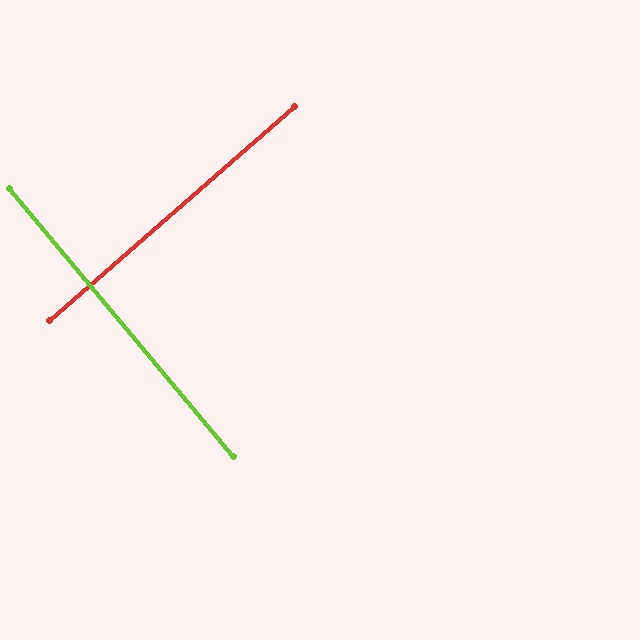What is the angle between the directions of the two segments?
Approximately 89 degrees.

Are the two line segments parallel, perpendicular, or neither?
Perpendicular — they meet at approximately 89°.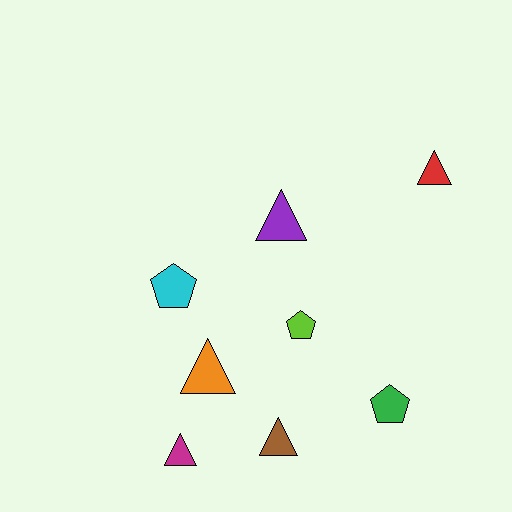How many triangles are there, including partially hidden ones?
There are 5 triangles.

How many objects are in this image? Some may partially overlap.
There are 8 objects.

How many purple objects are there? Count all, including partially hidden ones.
There is 1 purple object.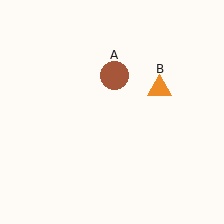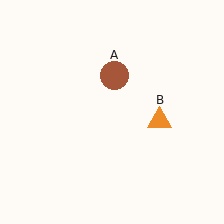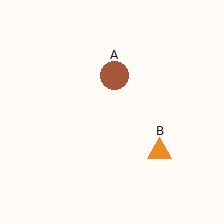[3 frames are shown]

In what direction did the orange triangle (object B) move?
The orange triangle (object B) moved down.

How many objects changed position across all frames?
1 object changed position: orange triangle (object B).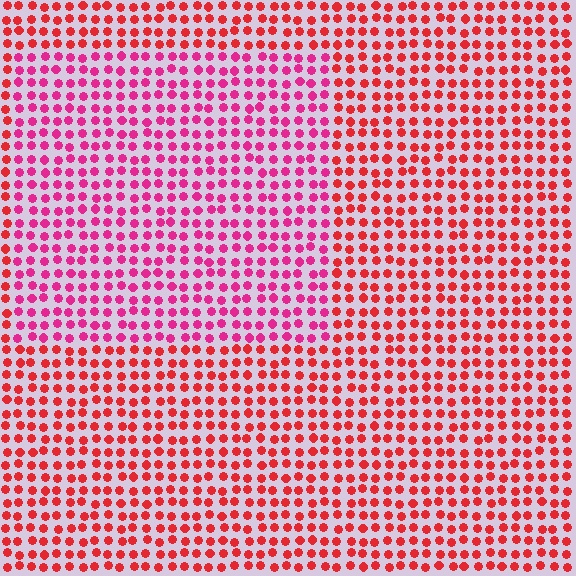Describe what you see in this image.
The image is filled with small red elements in a uniform arrangement. A rectangle-shaped region is visible where the elements are tinted to a slightly different hue, forming a subtle color boundary.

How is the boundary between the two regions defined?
The boundary is defined purely by a slight shift in hue (about 31 degrees). Spacing, size, and orientation are identical on both sides.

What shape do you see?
I see a rectangle.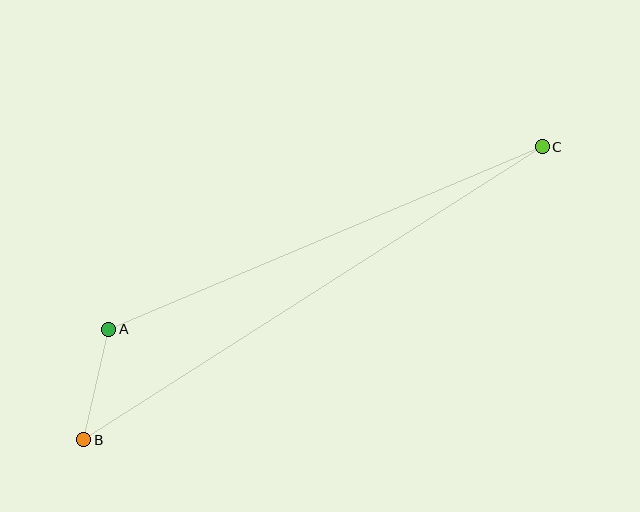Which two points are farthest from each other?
Points B and C are farthest from each other.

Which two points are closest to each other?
Points A and B are closest to each other.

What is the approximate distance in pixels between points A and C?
The distance between A and C is approximately 470 pixels.